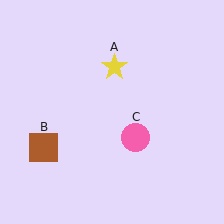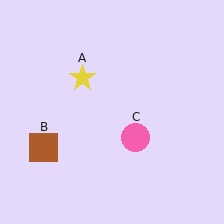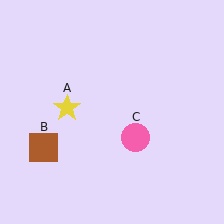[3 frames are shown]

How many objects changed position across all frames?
1 object changed position: yellow star (object A).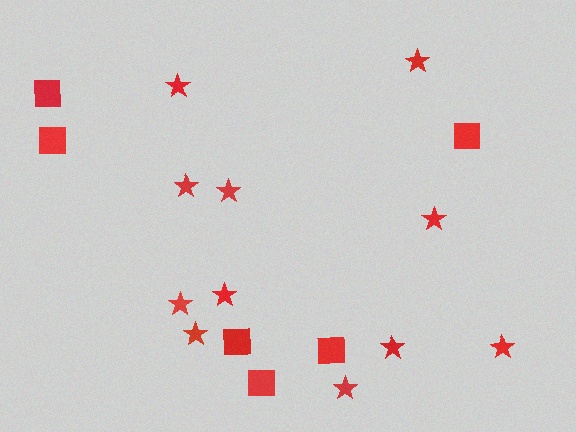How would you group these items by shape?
There are 2 groups: one group of stars (11) and one group of squares (6).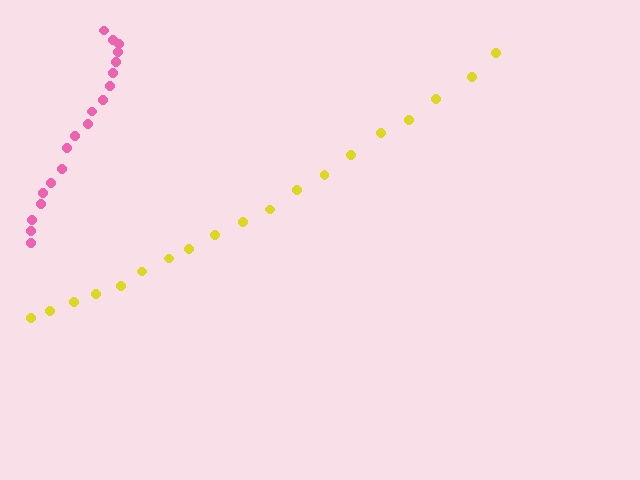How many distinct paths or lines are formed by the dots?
There are 2 distinct paths.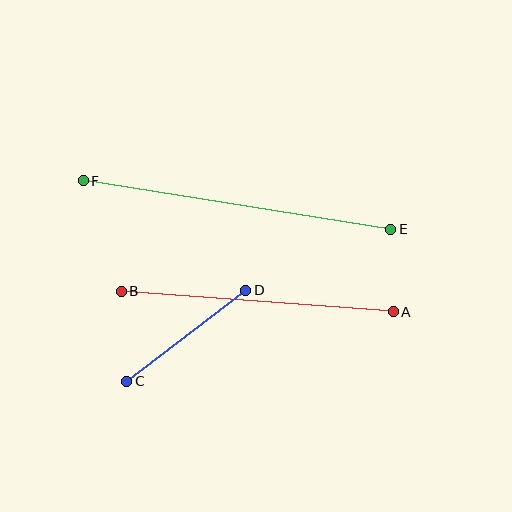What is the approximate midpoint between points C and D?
The midpoint is at approximately (186, 336) pixels.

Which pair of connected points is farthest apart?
Points E and F are farthest apart.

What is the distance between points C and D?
The distance is approximately 150 pixels.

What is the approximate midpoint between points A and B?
The midpoint is at approximately (257, 302) pixels.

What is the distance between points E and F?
The distance is approximately 311 pixels.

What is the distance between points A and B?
The distance is approximately 273 pixels.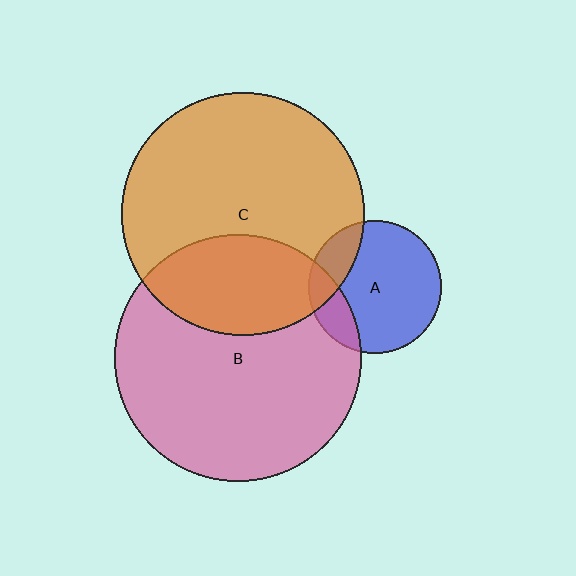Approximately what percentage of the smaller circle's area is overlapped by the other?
Approximately 30%.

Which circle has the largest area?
Circle B (pink).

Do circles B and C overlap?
Yes.